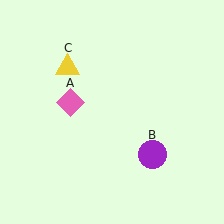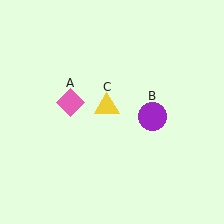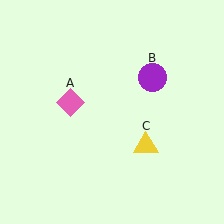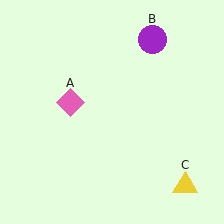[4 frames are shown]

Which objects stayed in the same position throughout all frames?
Pink diamond (object A) remained stationary.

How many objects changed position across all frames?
2 objects changed position: purple circle (object B), yellow triangle (object C).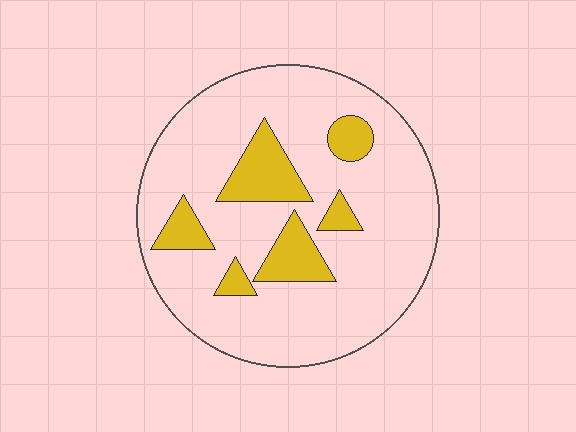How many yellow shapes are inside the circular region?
6.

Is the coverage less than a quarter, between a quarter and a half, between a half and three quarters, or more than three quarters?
Less than a quarter.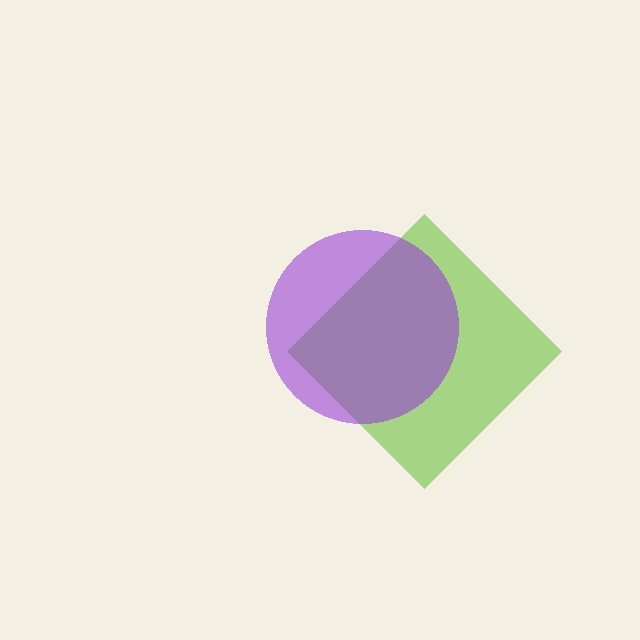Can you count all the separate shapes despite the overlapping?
Yes, there are 2 separate shapes.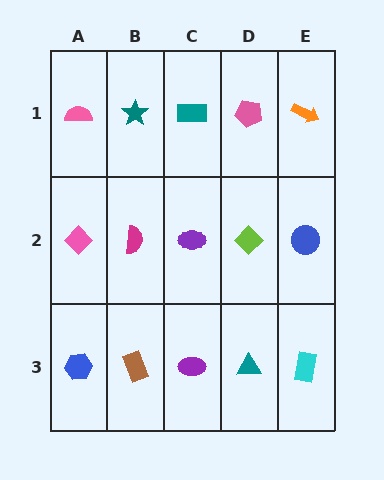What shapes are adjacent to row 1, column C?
A purple ellipse (row 2, column C), a teal star (row 1, column B), a pink pentagon (row 1, column D).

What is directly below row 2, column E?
A cyan rectangle.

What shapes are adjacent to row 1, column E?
A blue circle (row 2, column E), a pink pentagon (row 1, column D).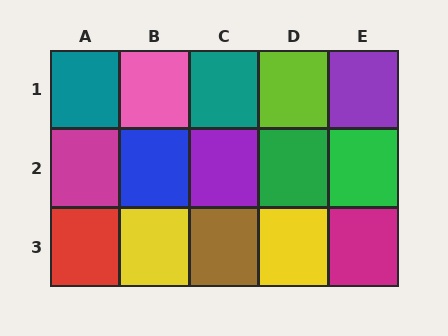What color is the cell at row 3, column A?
Red.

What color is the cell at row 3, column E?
Magenta.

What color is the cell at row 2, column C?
Purple.